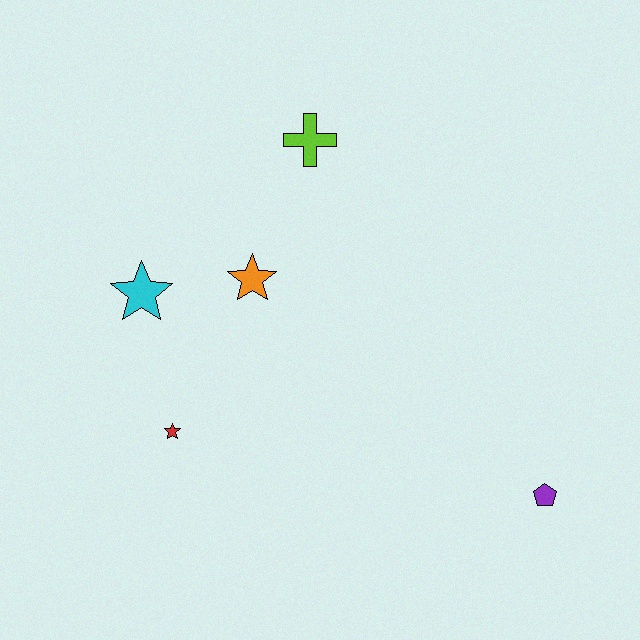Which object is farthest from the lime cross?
The purple pentagon is farthest from the lime cross.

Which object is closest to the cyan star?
The orange star is closest to the cyan star.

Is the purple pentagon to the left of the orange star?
No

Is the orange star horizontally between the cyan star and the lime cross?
Yes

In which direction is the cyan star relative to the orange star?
The cyan star is to the left of the orange star.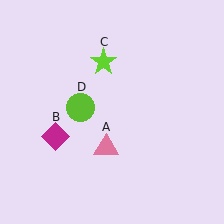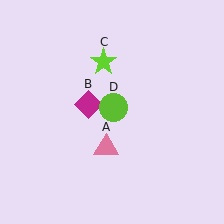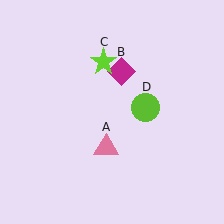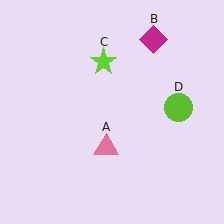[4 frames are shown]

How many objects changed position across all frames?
2 objects changed position: magenta diamond (object B), lime circle (object D).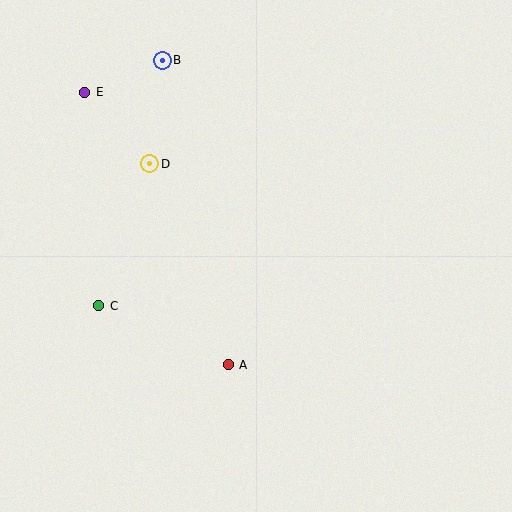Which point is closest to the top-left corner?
Point E is closest to the top-left corner.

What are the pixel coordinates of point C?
Point C is at (99, 306).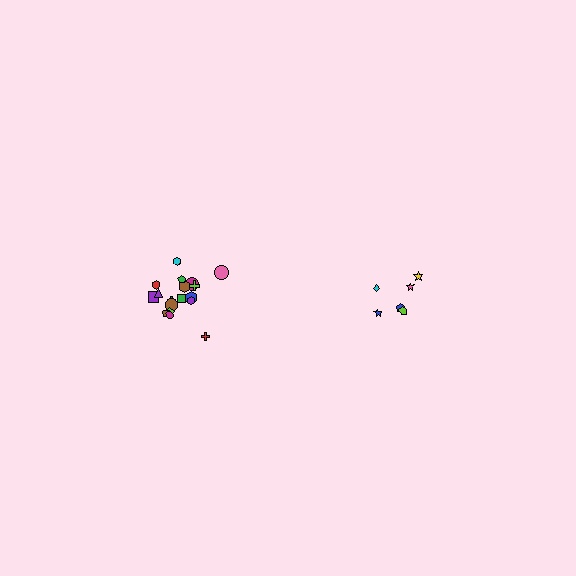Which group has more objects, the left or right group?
The left group.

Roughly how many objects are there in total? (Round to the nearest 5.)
Roughly 25 objects in total.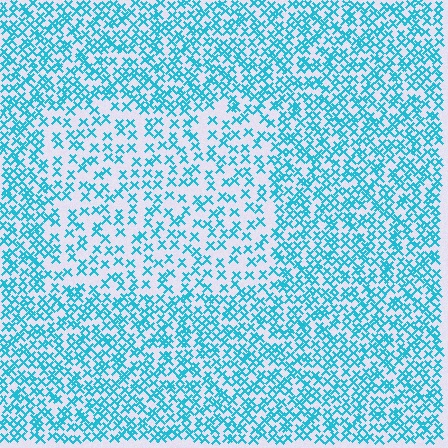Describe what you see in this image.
The image contains small cyan elements arranged at two different densities. A rectangle-shaped region is visible where the elements are less densely packed than the surrounding area.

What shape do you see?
I see a rectangle.